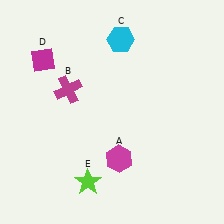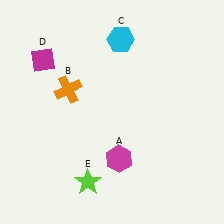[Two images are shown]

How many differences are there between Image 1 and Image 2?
There is 1 difference between the two images.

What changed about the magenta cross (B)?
In Image 1, B is magenta. In Image 2, it changed to orange.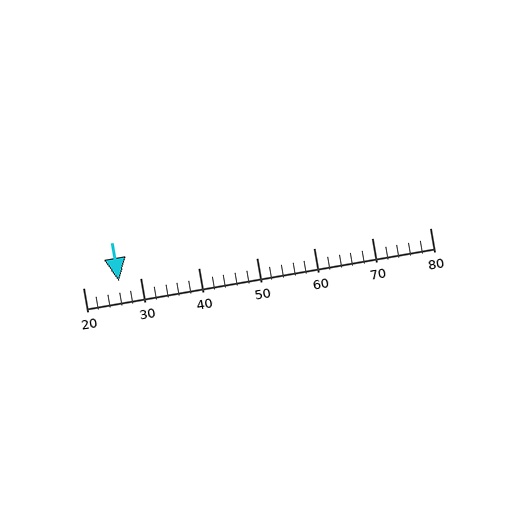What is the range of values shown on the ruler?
The ruler shows values from 20 to 80.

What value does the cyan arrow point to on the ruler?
The cyan arrow points to approximately 26.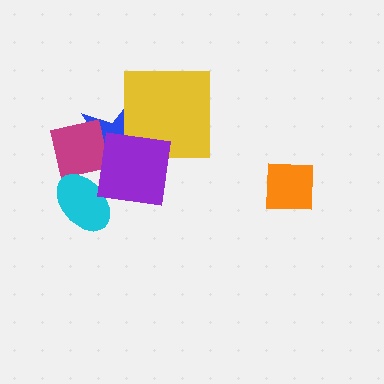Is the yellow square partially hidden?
Yes, it is partially covered by another shape.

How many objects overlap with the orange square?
0 objects overlap with the orange square.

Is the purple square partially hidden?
No, no other shape covers it.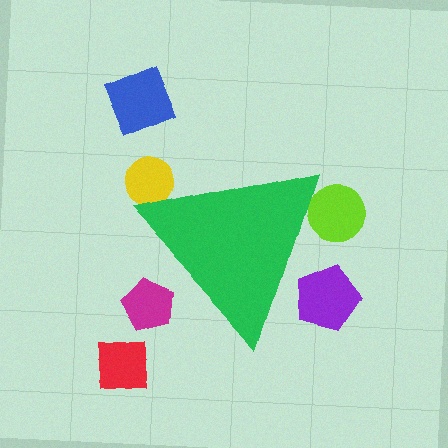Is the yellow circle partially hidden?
Yes, the yellow circle is partially hidden behind the green triangle.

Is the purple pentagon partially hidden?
Yes, the purple pentagon is partially hidden behind the green triangle.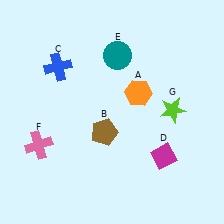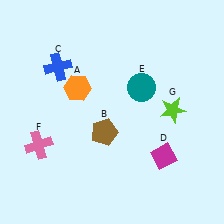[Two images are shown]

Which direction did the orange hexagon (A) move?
The orange hexagon (A) moved left.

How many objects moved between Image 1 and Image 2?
2 objects moved between the two images.